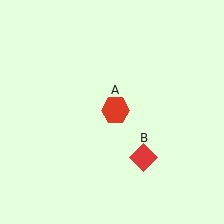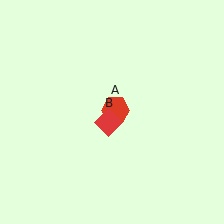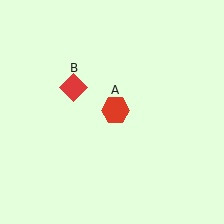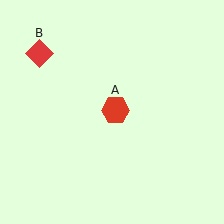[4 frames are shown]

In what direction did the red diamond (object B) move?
The red diamond (object B) moved up and to the left.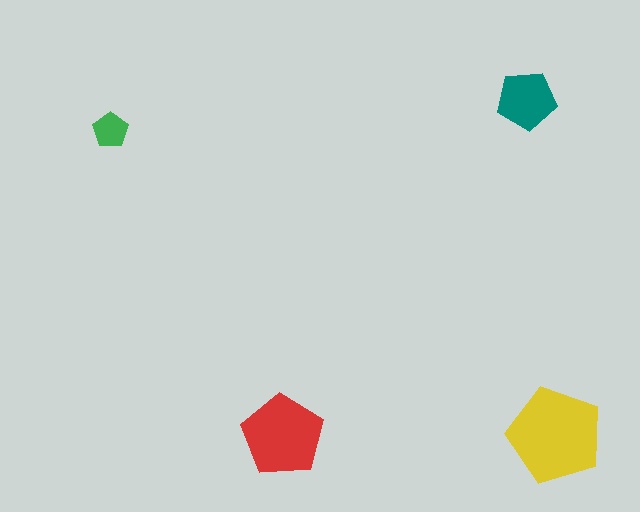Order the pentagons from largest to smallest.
the yellow one, the red one, the teal one, the green one.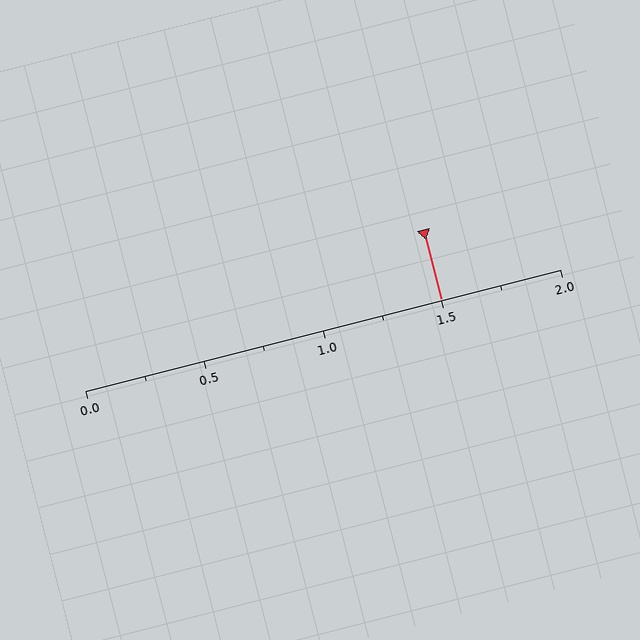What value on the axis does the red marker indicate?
The marker indicates approximately 1.5.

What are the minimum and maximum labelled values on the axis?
The axis runs from 0.0 to 2.0.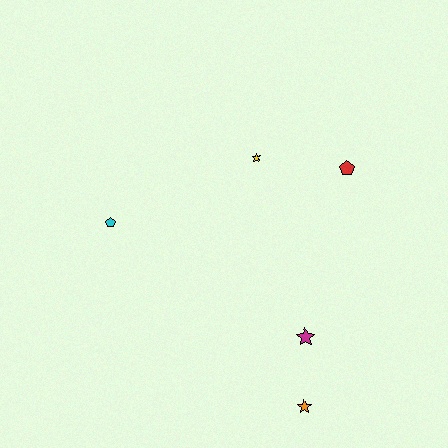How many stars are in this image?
There are 3 stars.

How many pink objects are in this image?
There are no pink objects.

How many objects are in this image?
There are 5 objects.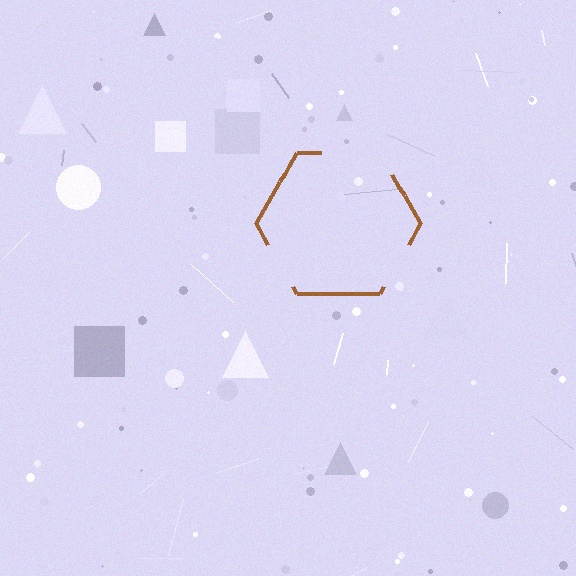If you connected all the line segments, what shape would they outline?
They would outline a hexagon.